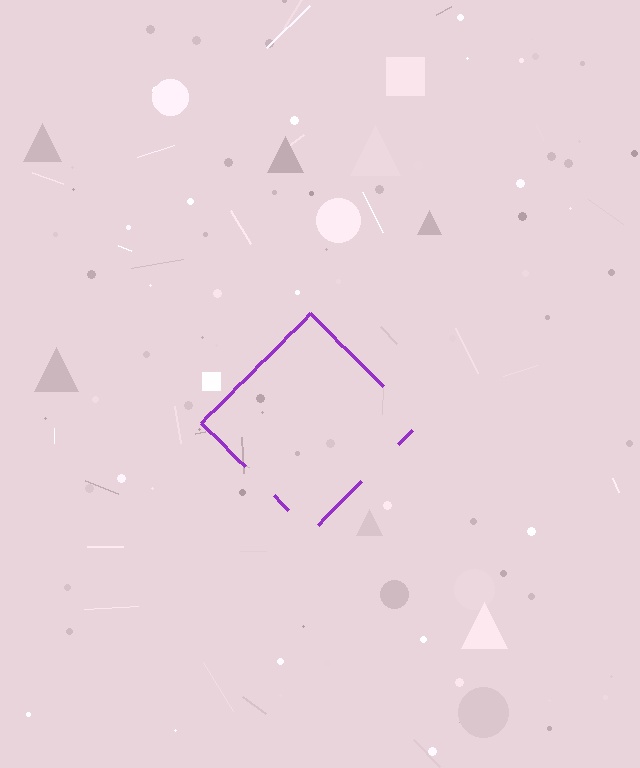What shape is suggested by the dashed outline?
The dashed outline suggests a diamond.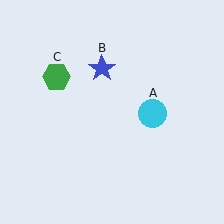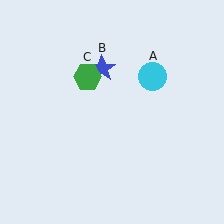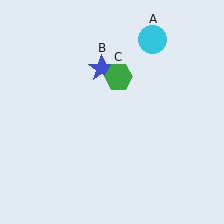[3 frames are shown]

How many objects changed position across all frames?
2 objects changed position: cyan circle (object A), green hexagon (object C).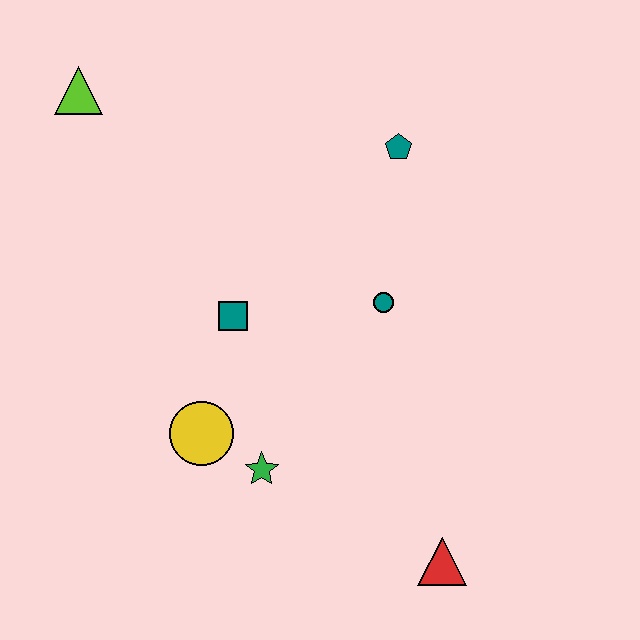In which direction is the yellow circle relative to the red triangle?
The yellow circle is to the left of the red triangle.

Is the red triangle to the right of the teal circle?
Yes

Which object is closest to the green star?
The yellow circle is closest to the green star.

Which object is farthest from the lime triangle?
The red triangle is farthest from the lime triangle.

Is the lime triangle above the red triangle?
Yes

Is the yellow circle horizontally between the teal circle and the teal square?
No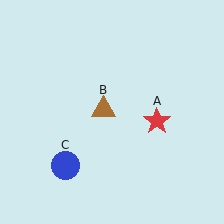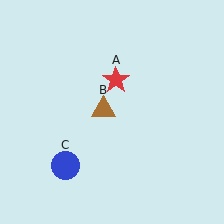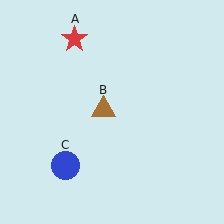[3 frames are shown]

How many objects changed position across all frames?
1 object changed position: red star (object A).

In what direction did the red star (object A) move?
The red star (object A) moved up and to the left.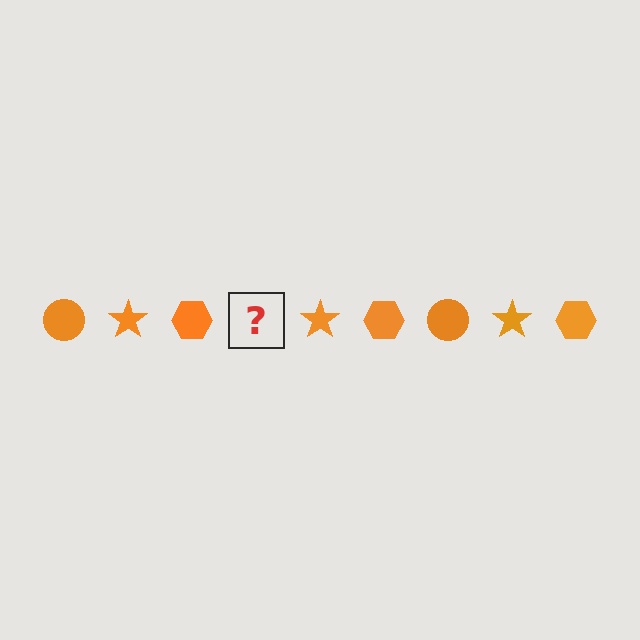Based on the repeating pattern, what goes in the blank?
The blank should be an orange circle.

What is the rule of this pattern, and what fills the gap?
The rule is that the pattern cycles through circle, star, hexagon shapes in orange. The gap should be filled with an orange circle.